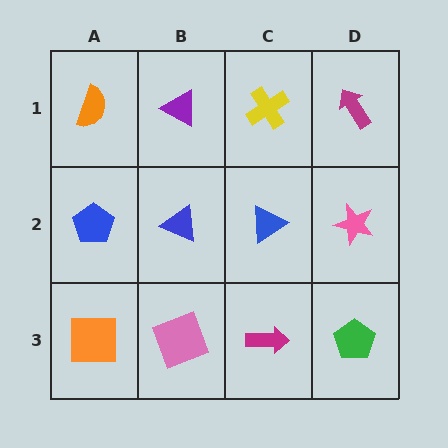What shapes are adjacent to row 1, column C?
A blue triangle (row 2, column C), a purple triangle (row 1, column B), a magenta arrow (row 1, column D).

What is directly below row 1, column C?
A blue triangle.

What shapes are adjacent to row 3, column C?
A blue triangle (row 2, column C), a pink square (row 3, column B), a green pentagon (row 3, column D).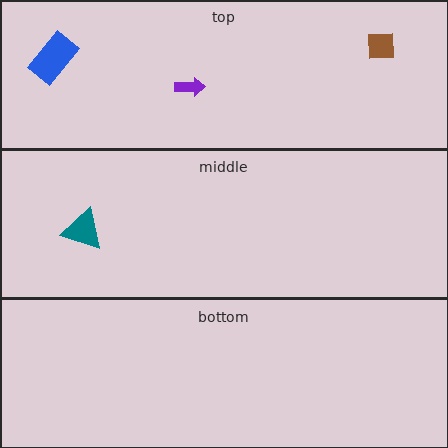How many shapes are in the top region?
3.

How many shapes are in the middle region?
1.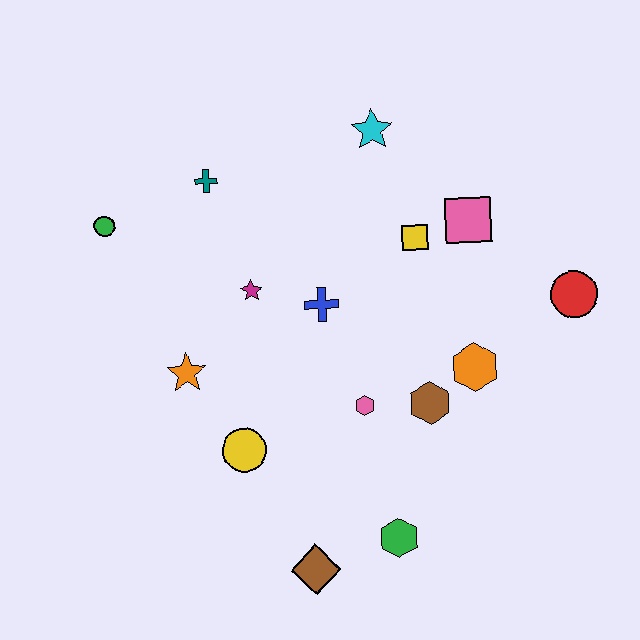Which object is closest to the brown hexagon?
The orange hexagon is closest to the brown hexagon.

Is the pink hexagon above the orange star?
No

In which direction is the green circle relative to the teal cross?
The green circle is to the left of the teal cross.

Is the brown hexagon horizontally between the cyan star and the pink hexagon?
No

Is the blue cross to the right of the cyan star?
No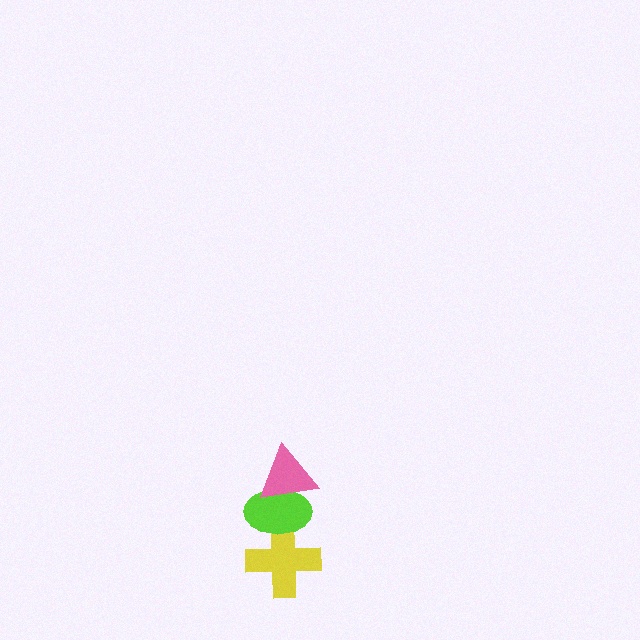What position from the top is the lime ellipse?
The lime ellipse is 2nd from the top.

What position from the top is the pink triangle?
The pink triangle is 1st from the top.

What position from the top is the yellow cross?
The yellow cross is 3rd from the top.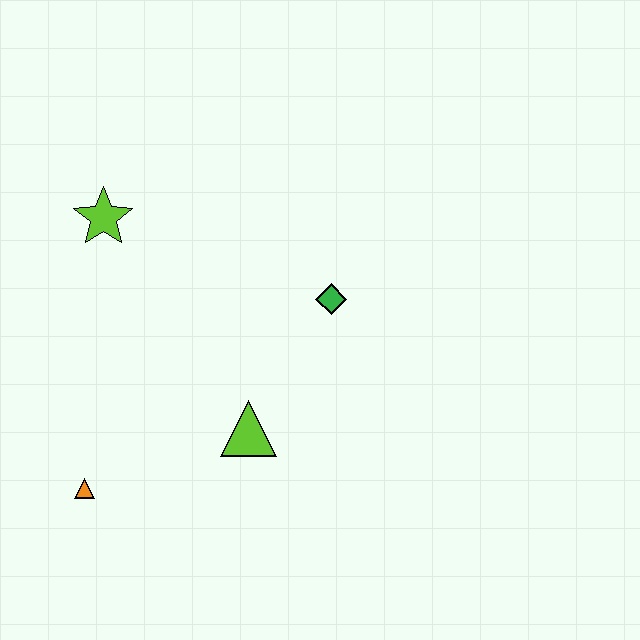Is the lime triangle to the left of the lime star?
No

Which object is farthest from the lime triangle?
The lime star is farthest from the lime triangle.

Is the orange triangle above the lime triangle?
No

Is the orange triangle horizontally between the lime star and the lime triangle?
No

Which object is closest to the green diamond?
The lime triangle is closest to the green diamond.